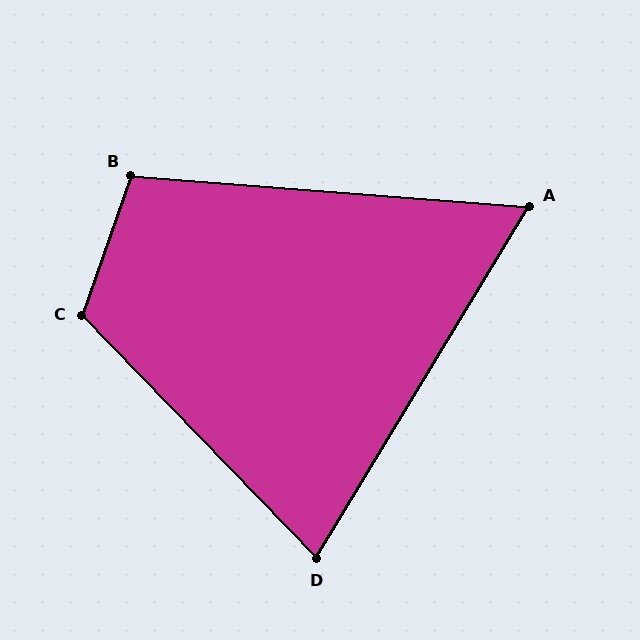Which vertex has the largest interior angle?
C, at approximately 117 degrees.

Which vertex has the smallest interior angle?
A, at approximately 63 degrees.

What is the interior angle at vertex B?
Approximately 105 degrees (obtuse).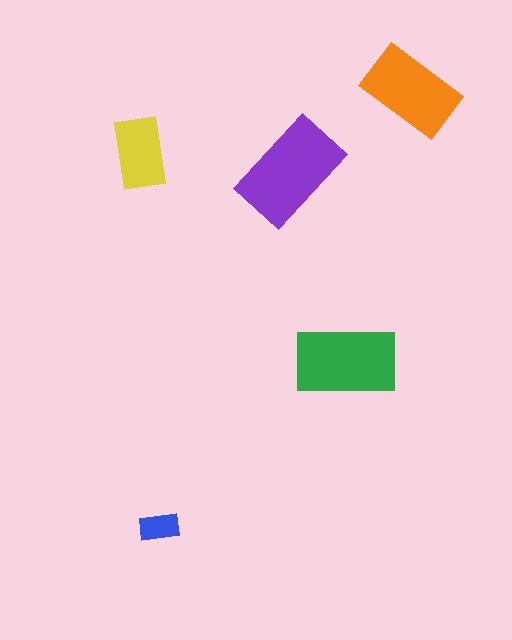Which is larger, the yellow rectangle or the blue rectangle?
The yellow one.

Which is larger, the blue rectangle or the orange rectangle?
The orange one.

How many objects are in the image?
There are 5 objects in the image.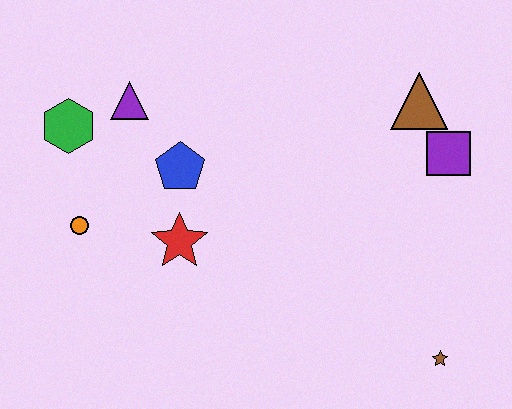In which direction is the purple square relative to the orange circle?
The purple square is to the right of the orange circle.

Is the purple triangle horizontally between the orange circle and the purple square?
Yes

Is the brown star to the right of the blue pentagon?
Yes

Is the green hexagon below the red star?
No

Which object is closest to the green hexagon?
The purple triangle is closest to the green hexagon.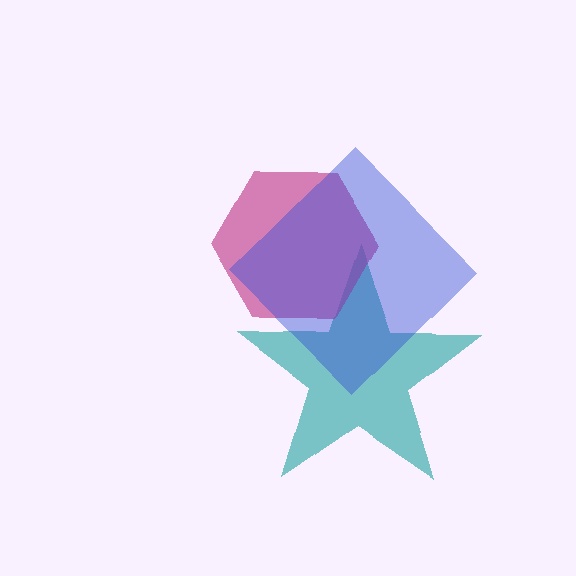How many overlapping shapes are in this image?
There are 3 overlapping shapes in the image.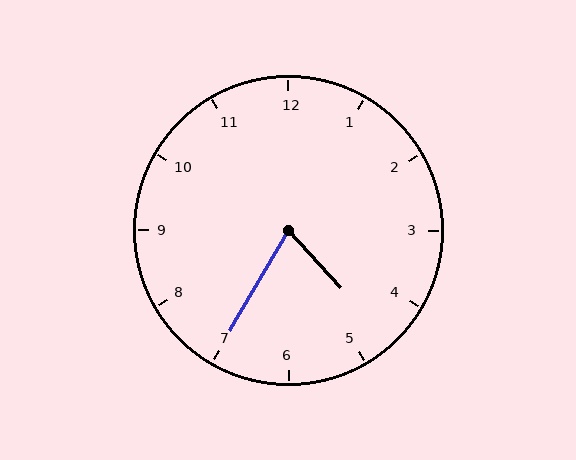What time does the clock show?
4:35.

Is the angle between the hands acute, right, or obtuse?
It is acute.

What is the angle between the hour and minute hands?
Approximately 72 degrees.